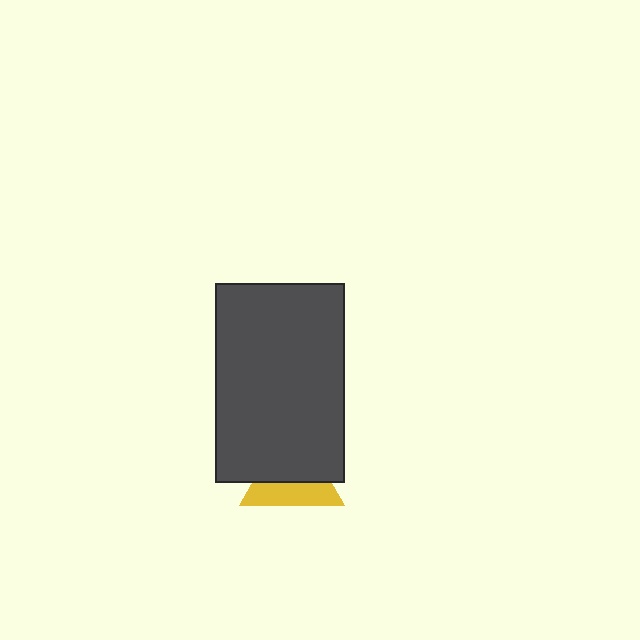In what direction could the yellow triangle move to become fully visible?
The yellow triangle could move down. That would shift it out from behind the dark gray rectangle entirely.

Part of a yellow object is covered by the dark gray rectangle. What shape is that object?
It is a triangle.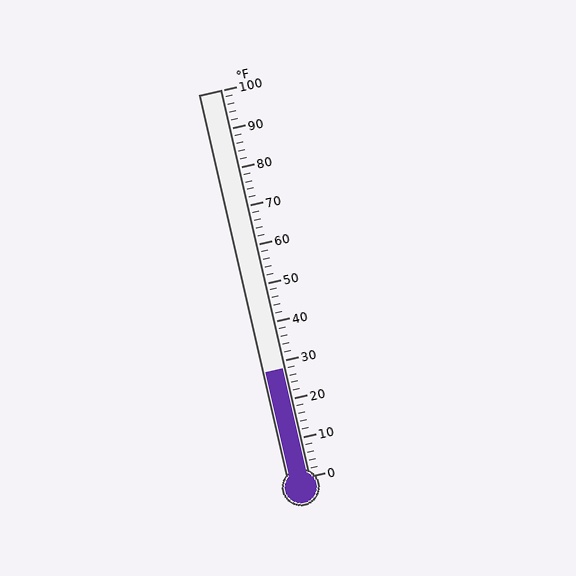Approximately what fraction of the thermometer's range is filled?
The thermometer is filled to approximately 30% of its range.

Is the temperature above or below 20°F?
The temperature is above 20°F.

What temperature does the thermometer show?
The thermometer shows approximately 28°F.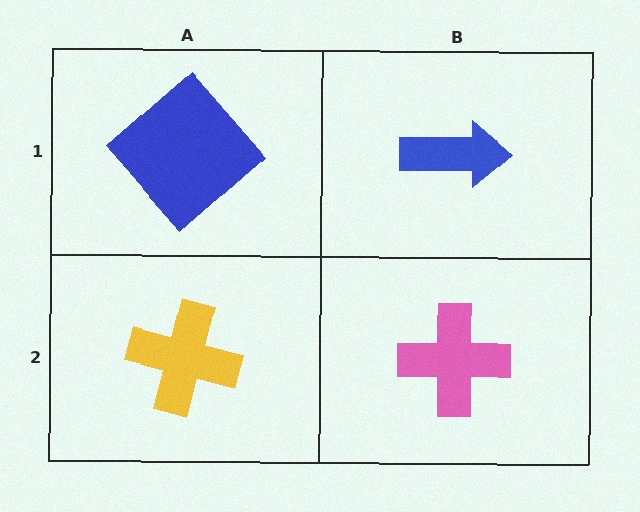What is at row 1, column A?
A blue diamond.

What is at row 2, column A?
A yellow cross.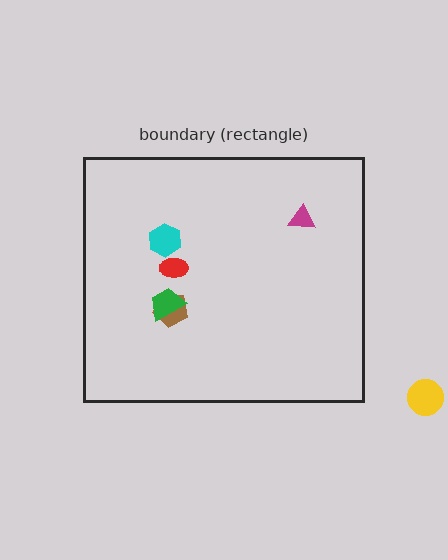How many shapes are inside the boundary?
5 inside, 1 outside.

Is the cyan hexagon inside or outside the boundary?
Inside.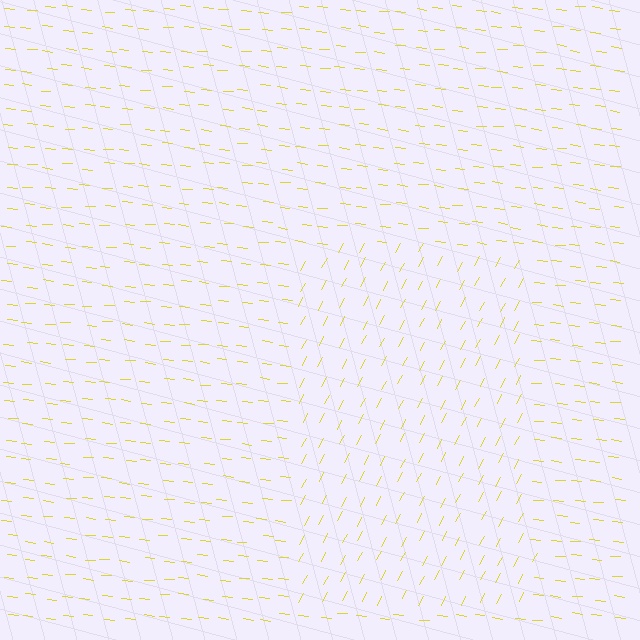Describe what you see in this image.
The image is filled with small yellow line segments. A rectangle region in the image has lines oriented differently from the surrounding lines, creating a visible texture boundary.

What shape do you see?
I see a rectangle.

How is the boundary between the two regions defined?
The boundary is defined purely by a change in line orientation (approximately 67 degrees difference). All lines are the same color and thickness.